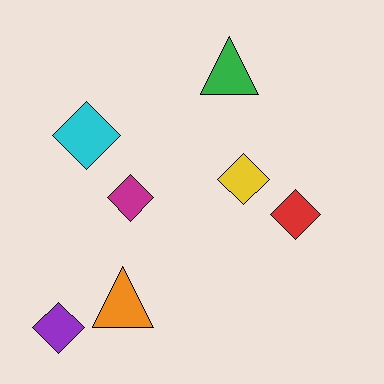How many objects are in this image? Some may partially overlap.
There are 7 objects.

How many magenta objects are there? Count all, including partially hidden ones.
There is 1 magenta object.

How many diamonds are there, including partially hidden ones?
There are 5 diamonds.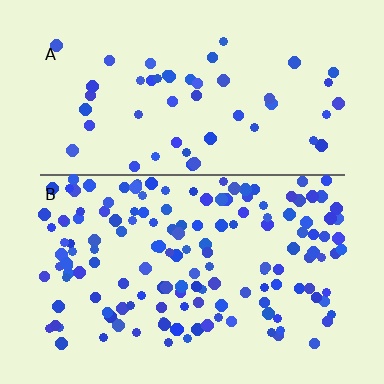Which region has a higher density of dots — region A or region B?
B (the bottom).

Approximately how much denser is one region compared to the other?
Approximately 3.0× — region B over region A.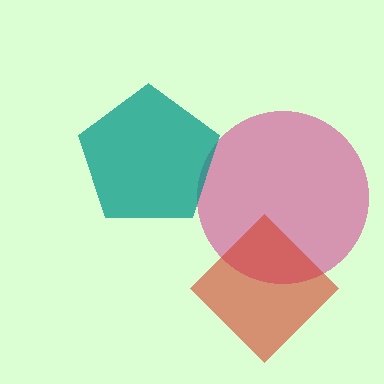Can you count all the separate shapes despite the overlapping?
Yes, there are 3 separate shapes.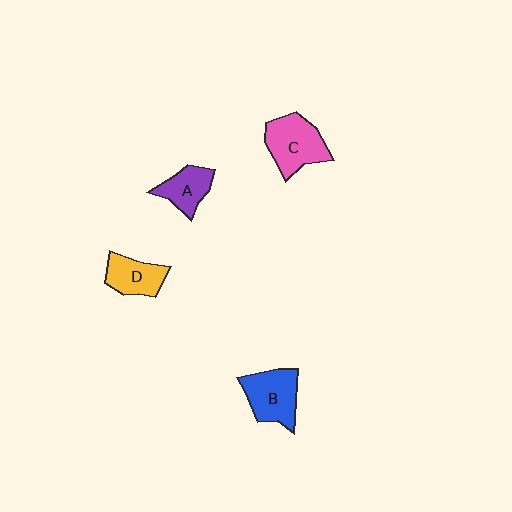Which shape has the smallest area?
Shape A (purple).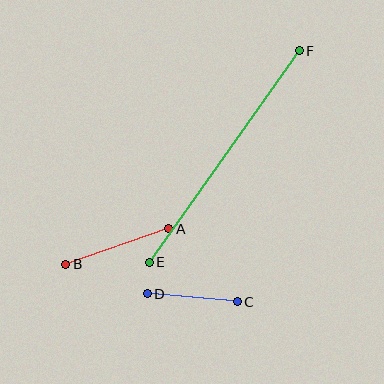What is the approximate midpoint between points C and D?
The midpoint is at approximately (192, 298) pixels.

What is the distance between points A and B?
The distance is approximately 109 pixels.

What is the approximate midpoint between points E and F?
The midpoint is at approximately (224, 156) pixels.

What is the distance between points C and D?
The distance is approximately 90 pixels.